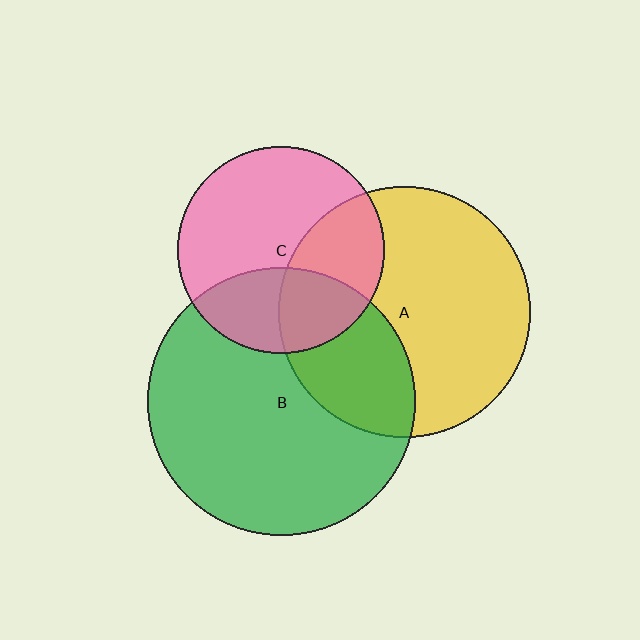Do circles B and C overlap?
Yes.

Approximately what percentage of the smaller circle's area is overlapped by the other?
Approximately 30%.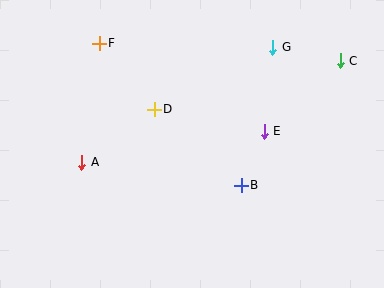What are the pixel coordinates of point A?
Point A is at (82, 162).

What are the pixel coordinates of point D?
Point D is at (154, 109).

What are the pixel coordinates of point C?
Point C is at (340, 61).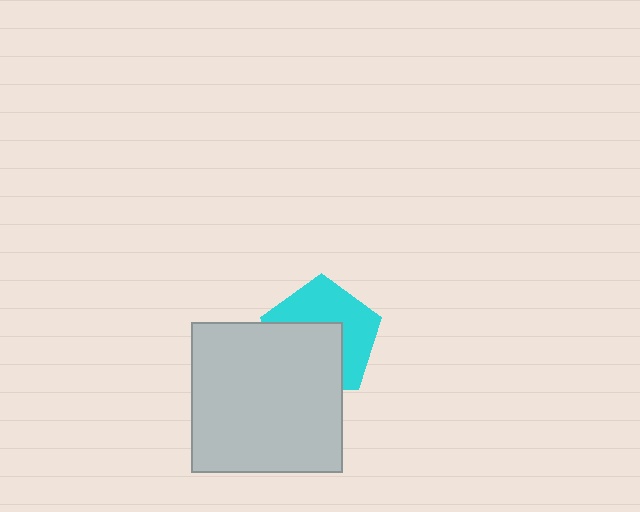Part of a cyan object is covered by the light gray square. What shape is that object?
It is a pentagon.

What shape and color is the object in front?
The object in front is a light gray square.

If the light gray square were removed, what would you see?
You would see the complete cyan pentagon.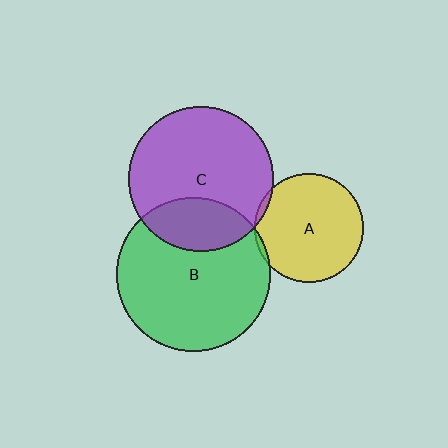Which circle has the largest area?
Circle B (green).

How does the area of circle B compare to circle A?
Approximately 2.0 times.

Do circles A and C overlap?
Yes.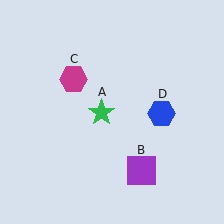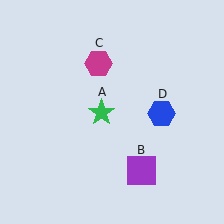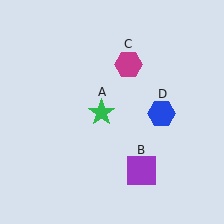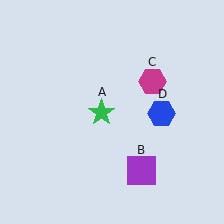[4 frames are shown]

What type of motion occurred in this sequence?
The magenta hexagon (object C) rotated clockwise around the center of the scene.